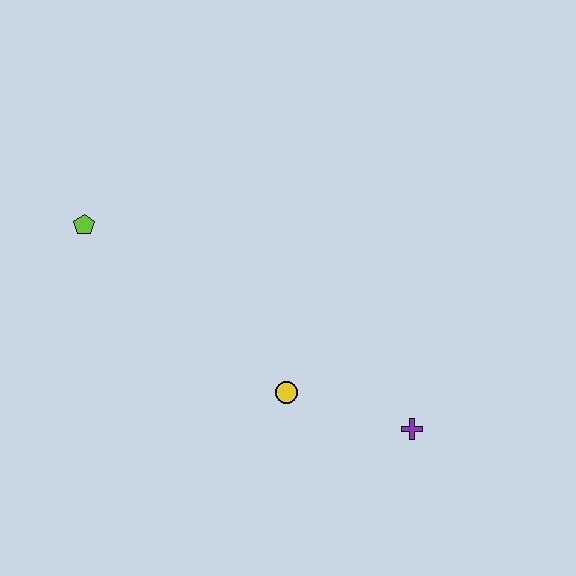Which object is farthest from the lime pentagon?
The purple cross is farthest from the lime pentagon.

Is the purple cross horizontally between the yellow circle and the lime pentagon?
No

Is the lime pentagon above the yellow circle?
Yes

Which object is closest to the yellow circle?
The purple cross is closest to the yellow circle.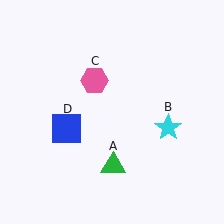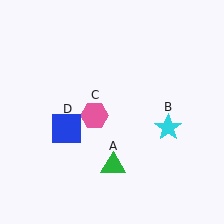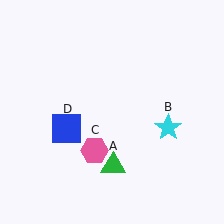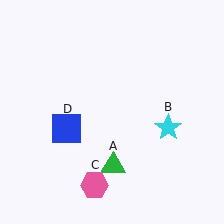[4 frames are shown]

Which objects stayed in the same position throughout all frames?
Green triangle (object A) and cyan star (object B) and blue square (object D) remained stationary.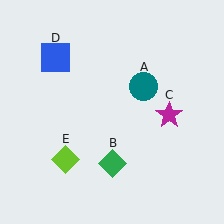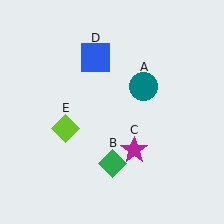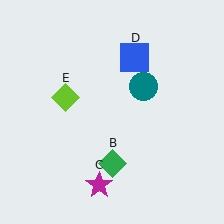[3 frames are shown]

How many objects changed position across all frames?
3 objects changed position: magenta star (object C), blue square (object D), lime diamond (object E).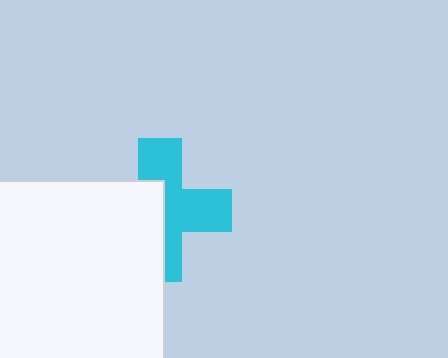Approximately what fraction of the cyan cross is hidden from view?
Roughly 47% of the cyan cross is hidden behind the white rectangle.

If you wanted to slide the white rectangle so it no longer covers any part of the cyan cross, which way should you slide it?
Slide it left — that is the most direct way to separate the two shapes.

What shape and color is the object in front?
The object in front is a white rectangle.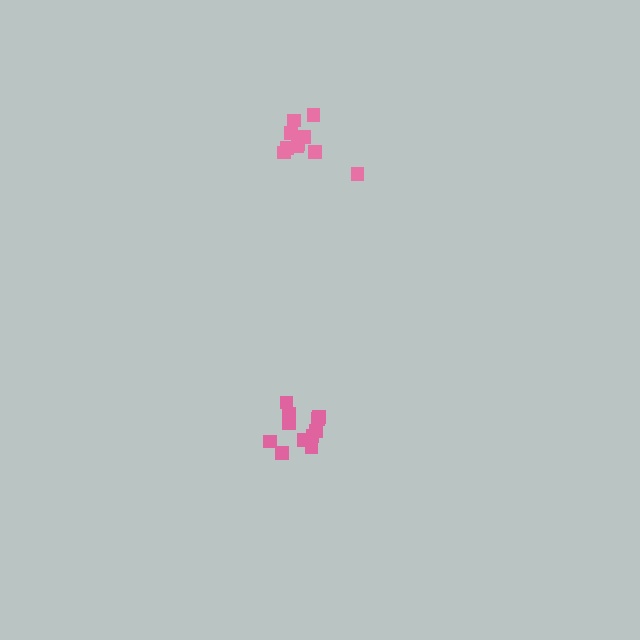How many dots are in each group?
Group 1: 10 dots, Group 2: 11 dots (21 total).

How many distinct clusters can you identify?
There are 2 distinct clusters.